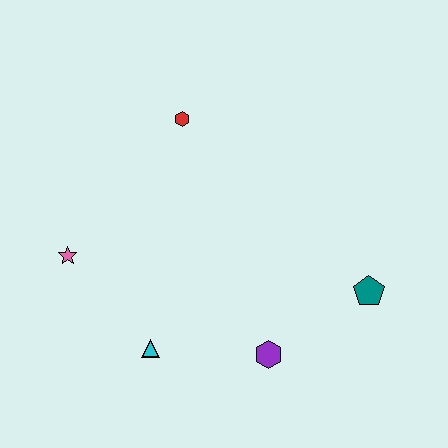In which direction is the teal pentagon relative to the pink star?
The teal pentagon is to the right of the pink star.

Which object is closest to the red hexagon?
The pink star is closest to the red hexagon.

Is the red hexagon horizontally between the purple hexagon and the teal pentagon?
No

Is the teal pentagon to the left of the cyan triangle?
No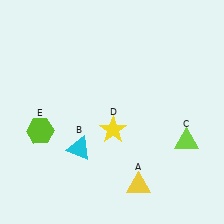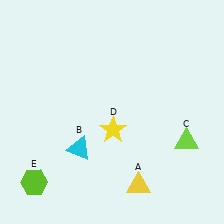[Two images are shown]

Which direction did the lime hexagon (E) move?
The lime hexagon (E) moved down.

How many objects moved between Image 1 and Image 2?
1 object moved between the two images.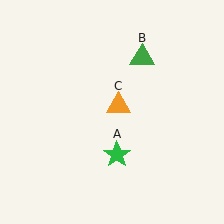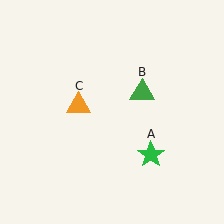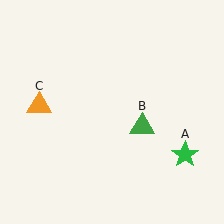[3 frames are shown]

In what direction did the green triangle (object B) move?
The green triangle (object B) moved down.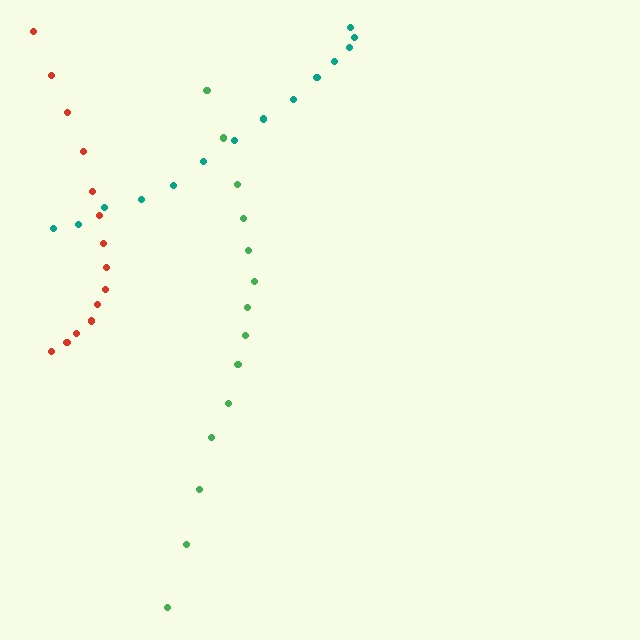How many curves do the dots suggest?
There are 3 distinct paths.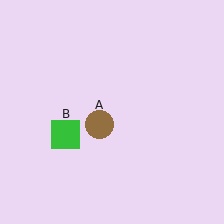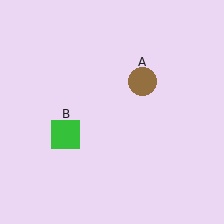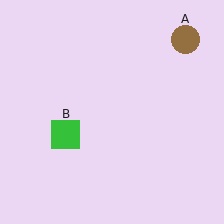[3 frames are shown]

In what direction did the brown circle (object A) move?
The brown circle (object A) moved up and to the right.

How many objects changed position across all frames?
1 object changed position: brown circle (object A).